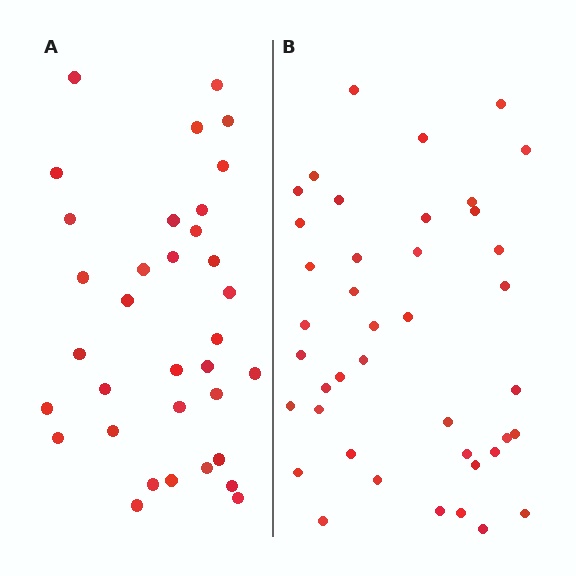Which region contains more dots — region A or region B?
Region B (the right region) has more dots.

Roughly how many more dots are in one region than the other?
Region B has roughly 8 or so more dots than region A.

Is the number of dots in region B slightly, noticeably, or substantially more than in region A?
Region B has only slightly more — the two regions are fairly close. The ratio is roughly 1.2 to 1.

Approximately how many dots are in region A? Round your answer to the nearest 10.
About 30 dots. (The exact count is 34, which rounds to 30.)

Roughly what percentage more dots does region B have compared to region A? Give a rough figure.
About 20% more.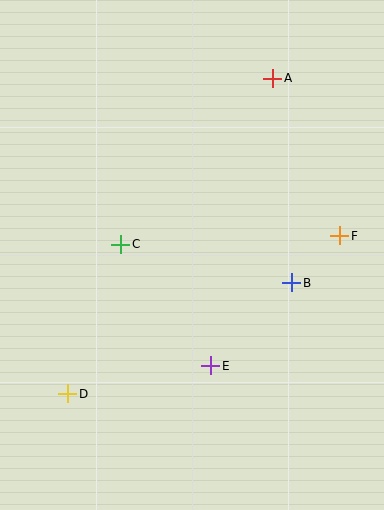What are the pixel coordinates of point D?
Point D is at (68, 394).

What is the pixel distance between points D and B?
The distance between D and B is 250 pixels.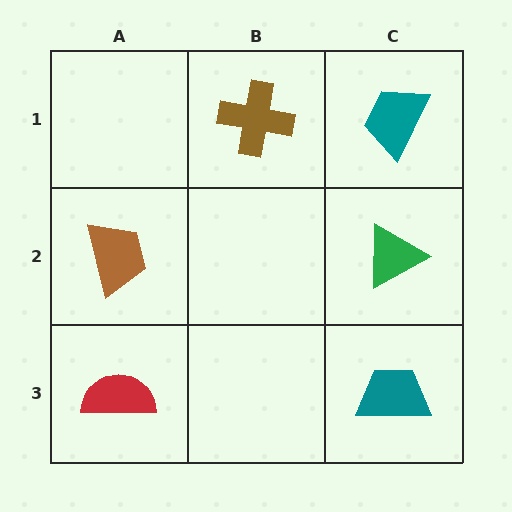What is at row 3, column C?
A teal trapezoid.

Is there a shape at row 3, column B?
No, that cell is empty.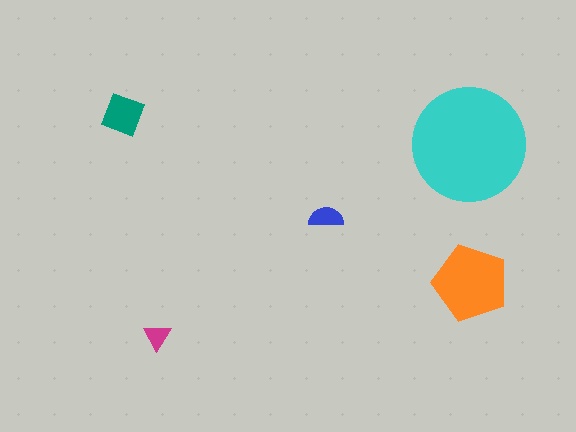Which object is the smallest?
The magenta triangle.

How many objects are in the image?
There are 5 objects in the image.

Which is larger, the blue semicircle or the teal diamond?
The teal diamond.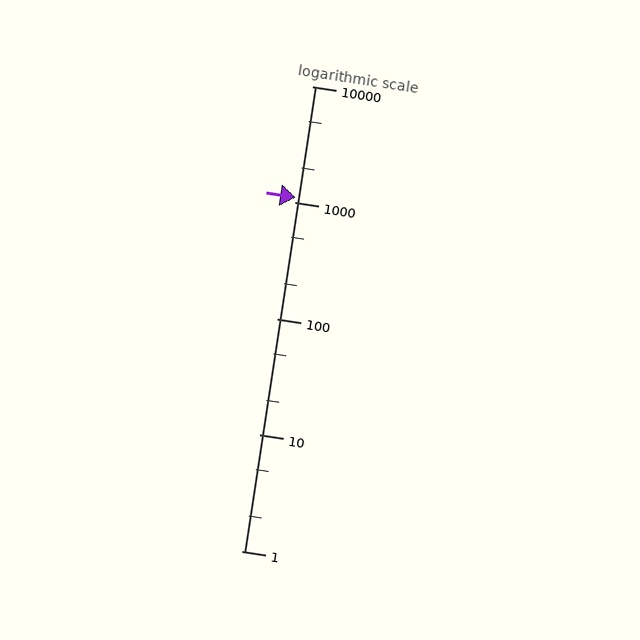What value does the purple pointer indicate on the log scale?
The pointer indicates approximately 1100.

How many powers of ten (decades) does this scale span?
The scale spans 4 decades, from 1 to 10000.